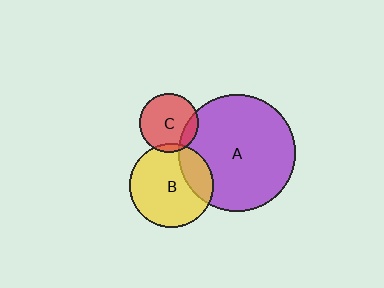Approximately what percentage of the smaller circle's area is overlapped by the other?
Approximately 15%.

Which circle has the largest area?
Circle A (purple).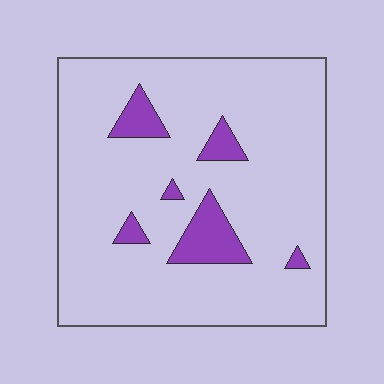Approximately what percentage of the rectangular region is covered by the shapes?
Approximately 10%.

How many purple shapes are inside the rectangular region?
6.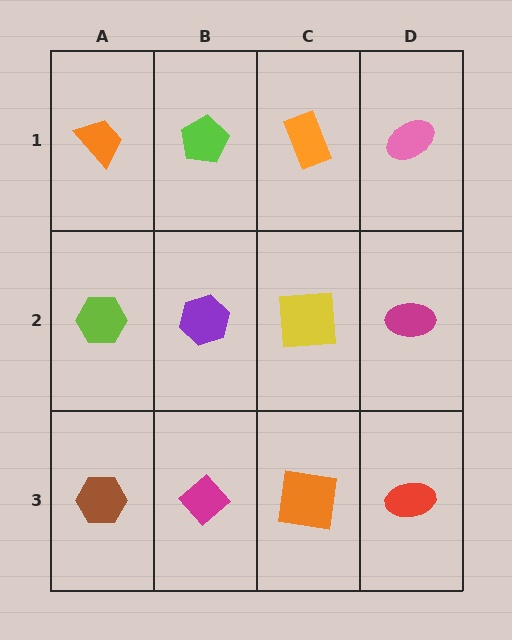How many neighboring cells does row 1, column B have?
3.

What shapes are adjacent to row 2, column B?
A lime pentagon (row 1, column B), a magenta diamond (row 3, column B), a lime hexagon (row 2, column A), a yellow square (row 2, column C).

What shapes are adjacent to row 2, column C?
An orange rectangle (row 1, column C), an orange square (row 3, column C), a purple hexagon (row 2, column B), a magenta ellipse (row 2, column D).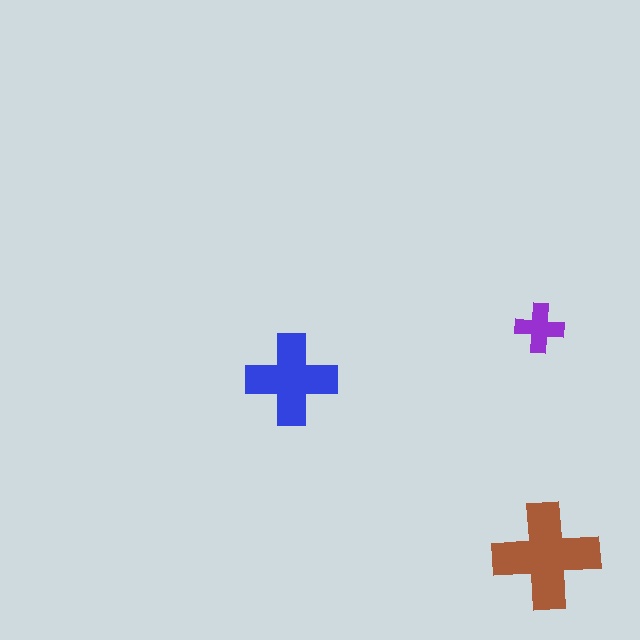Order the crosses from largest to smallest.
the brown one, the blue one, the purple one.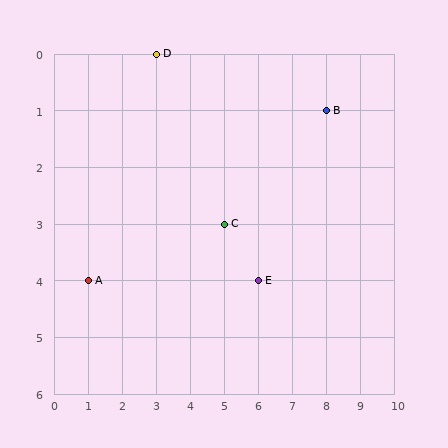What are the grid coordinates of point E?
Point E is at grid coordinates (6, 4).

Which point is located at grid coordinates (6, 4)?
Point E is at (6, 4).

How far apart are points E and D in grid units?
Points E and D are 3 columns and 4 rows apart (about 5.0 grid units diagonally).